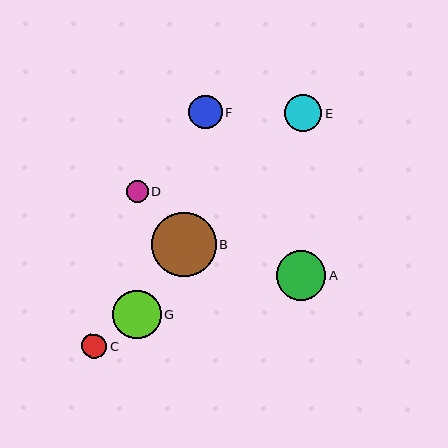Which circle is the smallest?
Circle D is the smallest with a size of approximately 21 pixels.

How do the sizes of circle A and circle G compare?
Circle A and circle G are approximately the same size.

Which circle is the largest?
Circle B is the largest with a size of approximately 64 pixels.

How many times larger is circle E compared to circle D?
Circle E is approximately 1.7 times the size of circle D.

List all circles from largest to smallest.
From largest to smallest: B, A, G, E, F, C, D.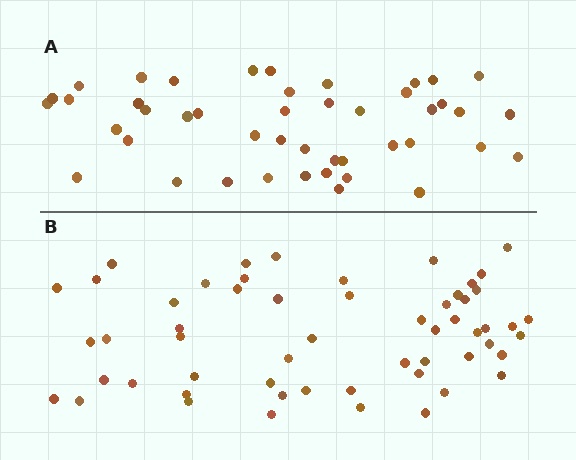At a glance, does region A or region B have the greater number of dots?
Region B (the bottom region) has more dots.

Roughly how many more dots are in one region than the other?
Region B has roughly 12 or so more dots than region A.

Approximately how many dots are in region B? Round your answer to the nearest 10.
About 60 dots. (The exact count is 56, which rounds to 60.)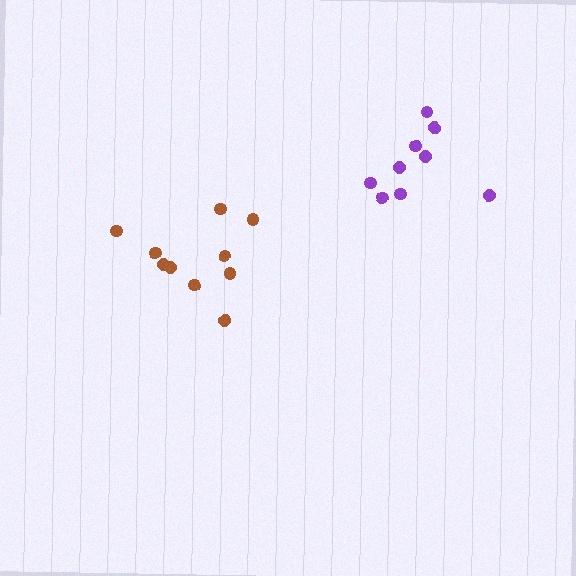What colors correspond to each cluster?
The clusters are colored: brown, purple.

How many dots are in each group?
Group 1: 10 dots, Group 2: 9 dots (19 total).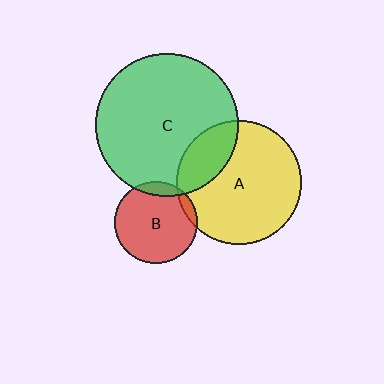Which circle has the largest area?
Circle C (green).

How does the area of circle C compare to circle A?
Approximately 1.3 times.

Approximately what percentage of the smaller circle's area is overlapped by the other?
Approximately 10%.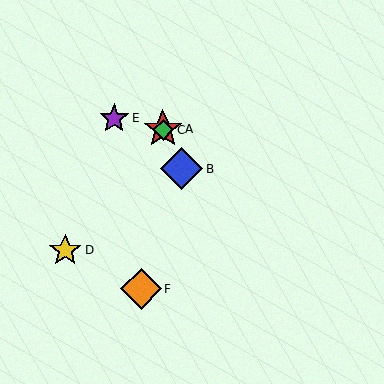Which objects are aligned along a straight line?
Objects A, B, C are aligned along a straight line.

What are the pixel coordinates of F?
Object F is at (141, 289).